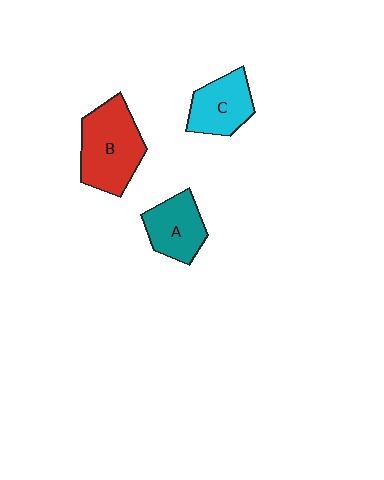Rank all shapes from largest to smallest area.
From largest to smallest: B (red), C (cyan), A (teal).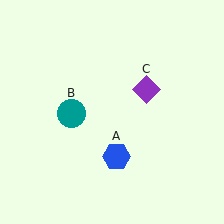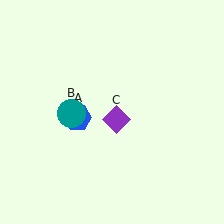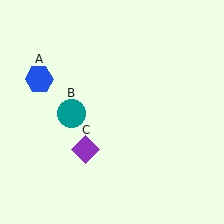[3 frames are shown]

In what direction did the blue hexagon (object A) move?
The blue hexagon (object A) moved up and to the left.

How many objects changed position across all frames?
2 objects changed position: blue hexagon (object A), purple diamond (object C).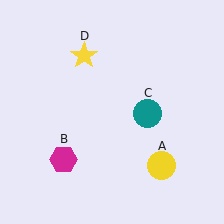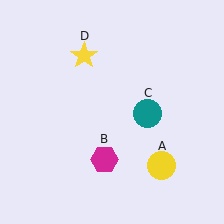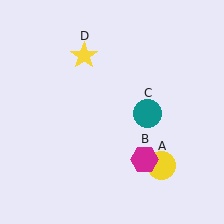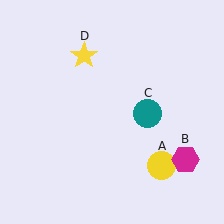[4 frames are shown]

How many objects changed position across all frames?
1 object changed position: magenta hexagon (object B).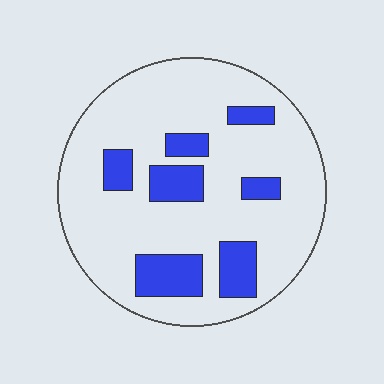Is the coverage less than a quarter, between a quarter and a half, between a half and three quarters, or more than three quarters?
Less than a quarter.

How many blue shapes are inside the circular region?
7.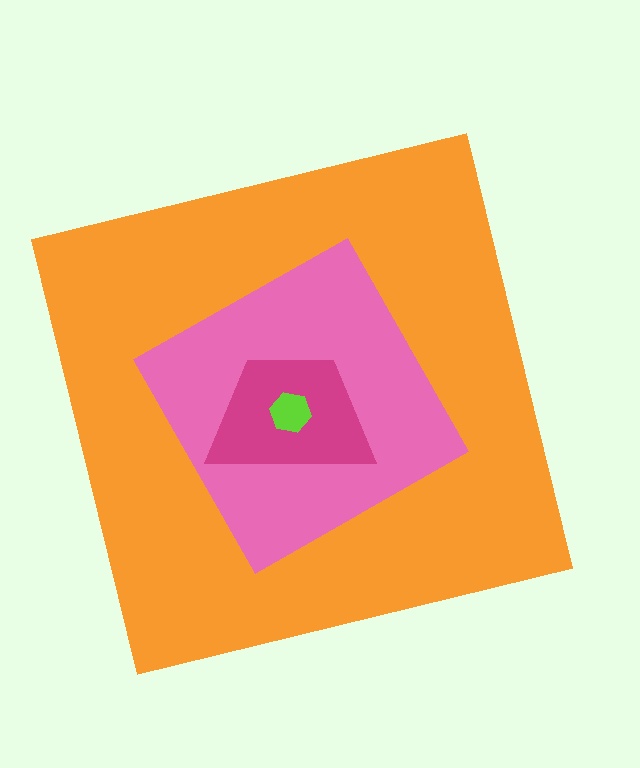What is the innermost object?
The lime hexagon.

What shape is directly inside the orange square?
The pink diamond.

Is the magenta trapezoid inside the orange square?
Yes.